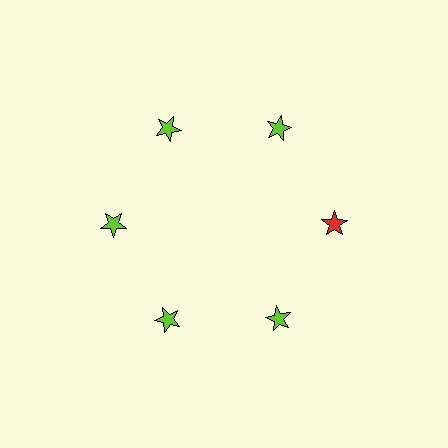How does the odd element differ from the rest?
It has a different color: red instead of lime.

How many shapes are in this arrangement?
There are 6 shapes arranged in a ring pattern.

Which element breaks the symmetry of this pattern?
The red star at roughly the 3 o'clock position breaks the symmetry. All other shapes are lime stars.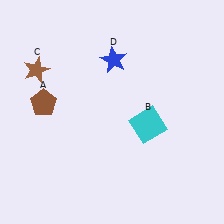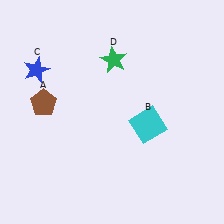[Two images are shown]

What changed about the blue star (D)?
In Image 1, D is blue. In Image 2, it changed to green.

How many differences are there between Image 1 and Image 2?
There are 2 differences between the two images.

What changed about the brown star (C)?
In Image 1, C is brown. In Image 2, it changed to blue.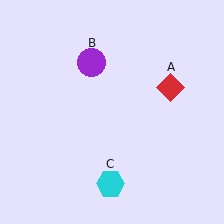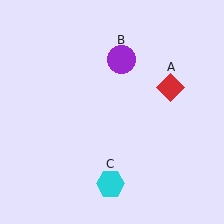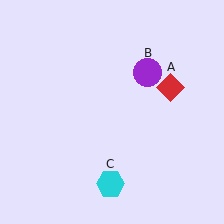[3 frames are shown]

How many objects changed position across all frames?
1 object changed position: purple circle (object B).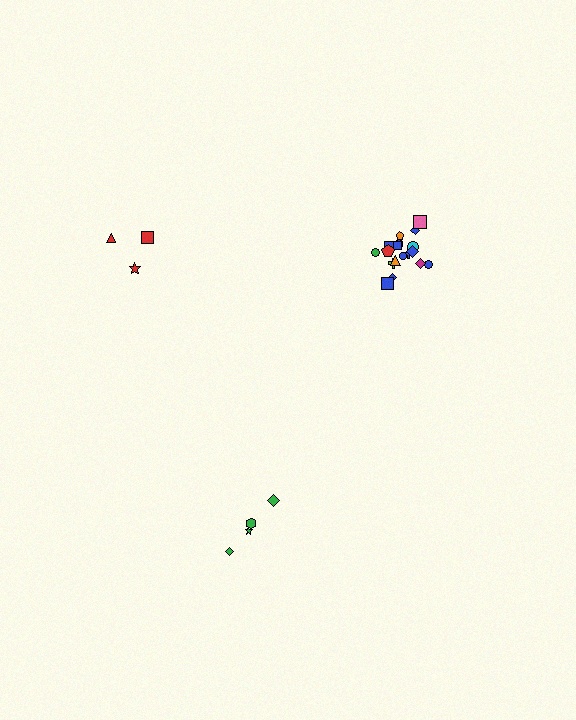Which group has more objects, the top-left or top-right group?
The top-right group.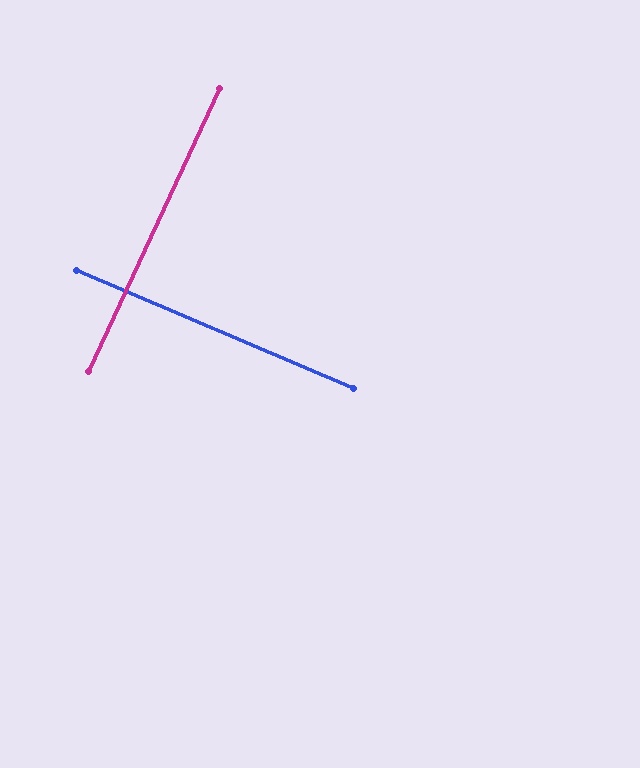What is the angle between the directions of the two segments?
Approximately 88 degrees.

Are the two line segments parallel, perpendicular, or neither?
Perpendicular — they meet at approximately 88°.